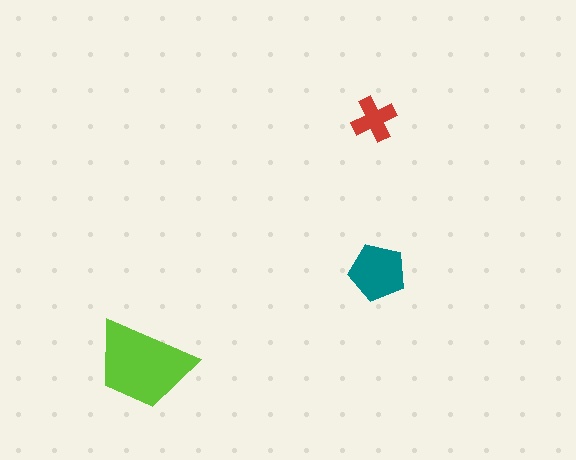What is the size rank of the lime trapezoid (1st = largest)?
1st.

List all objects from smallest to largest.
The red cross, the teal pentagon, the lime trapezoid.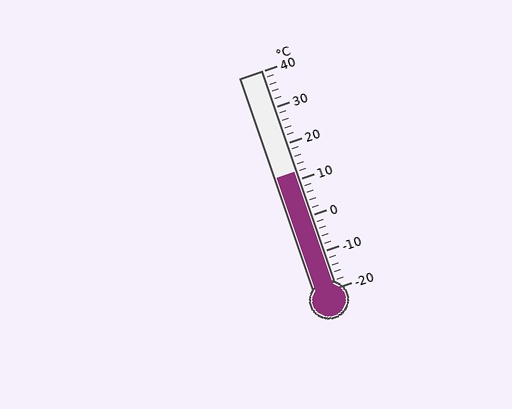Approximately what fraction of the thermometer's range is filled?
The thermometer is filled to approximately 55% of its range.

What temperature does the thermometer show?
The thermometer shows approximately 12°C.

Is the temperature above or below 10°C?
The temperature is above 10°C.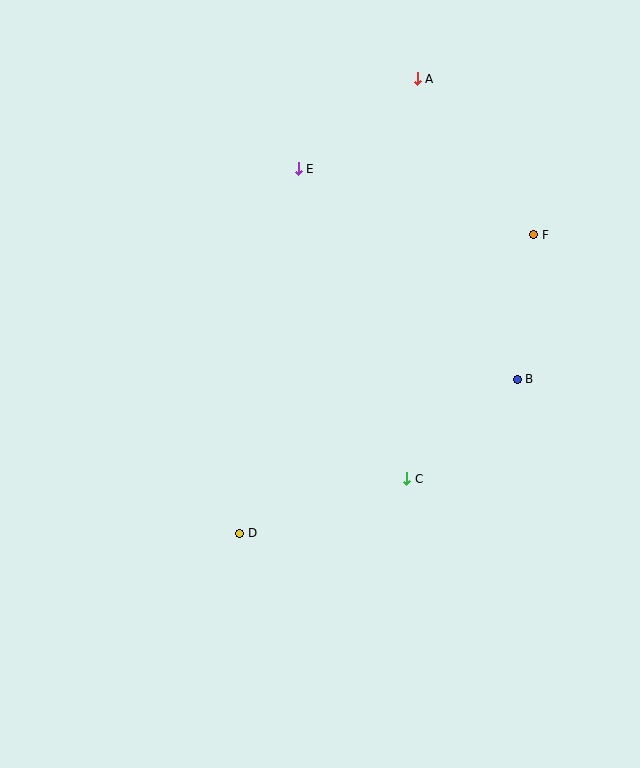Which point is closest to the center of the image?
Point C at (407, 479) is closest to the center.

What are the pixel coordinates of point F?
Point F is at (534, 235).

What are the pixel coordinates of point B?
Point B is at (517, 379).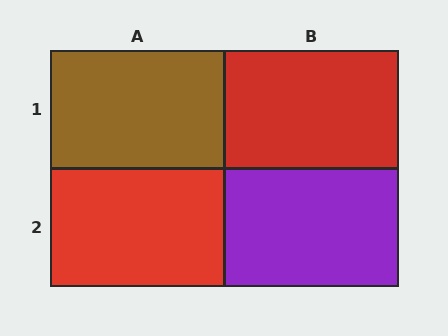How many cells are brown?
1 cell is brown.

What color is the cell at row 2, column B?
Purple.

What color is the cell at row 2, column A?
Red.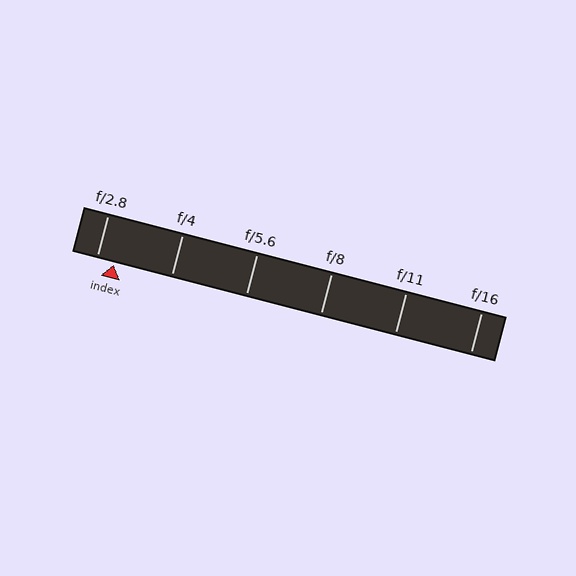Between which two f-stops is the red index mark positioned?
The index mark is between f/2.8 and f/4.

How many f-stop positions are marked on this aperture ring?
There are 6 f-stop positions marked.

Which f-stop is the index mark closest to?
The index mark is closest to f/2.8.